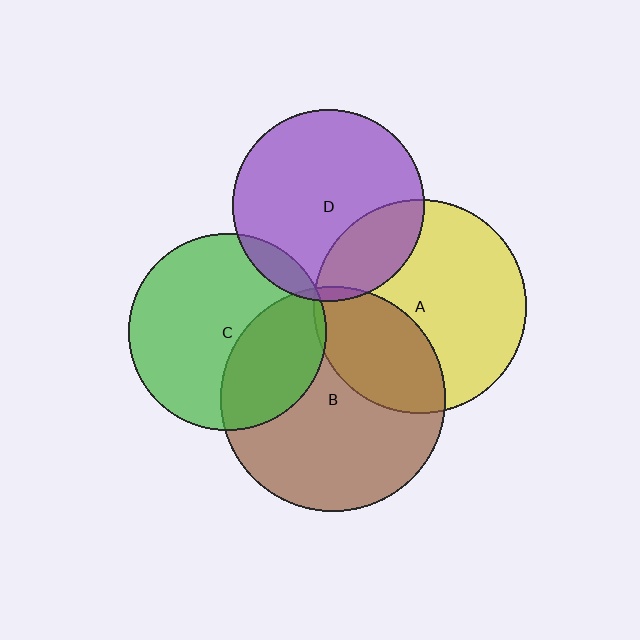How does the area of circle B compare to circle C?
Approximately 1.3 times.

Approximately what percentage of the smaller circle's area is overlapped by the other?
Approximately 30%.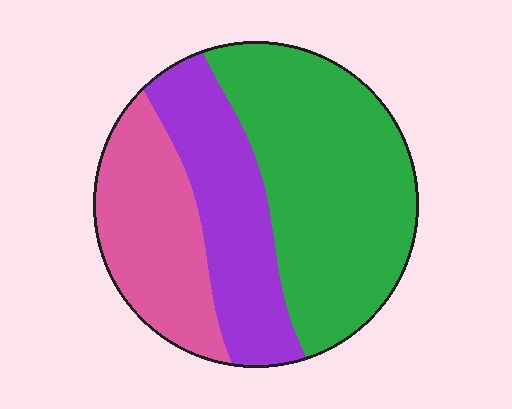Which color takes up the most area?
Green, at roughly 50%.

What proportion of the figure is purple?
Purple covers about 25% of the figure.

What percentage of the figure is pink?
Pink covers roughly 25% of the figure.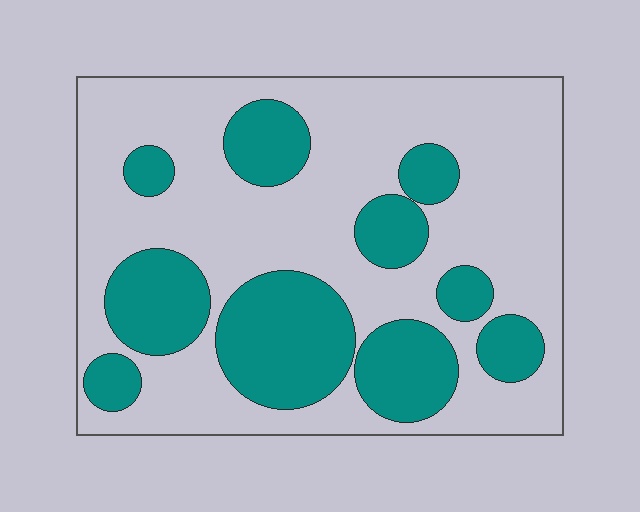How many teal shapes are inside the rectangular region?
10.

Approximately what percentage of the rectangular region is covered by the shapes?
Approximately 35%.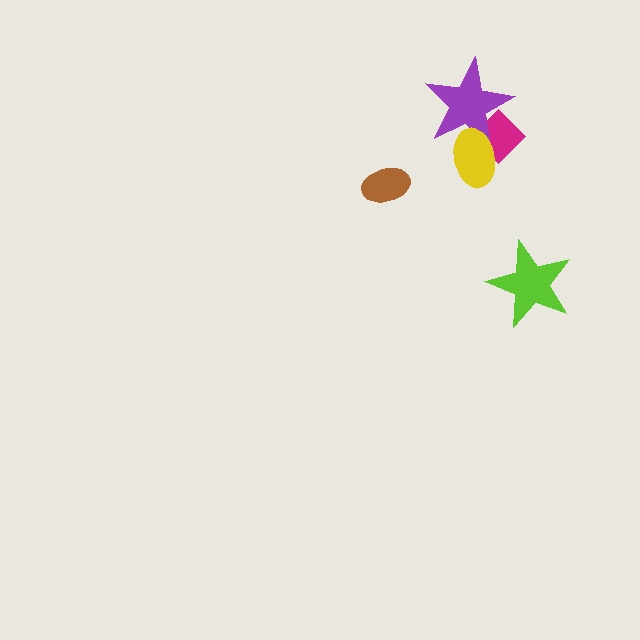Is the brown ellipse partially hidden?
No, no other shape covers it.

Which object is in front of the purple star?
The yellow ellipse is in front of the purple star.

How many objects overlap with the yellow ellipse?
2 objects overlap with the yellow ellipse.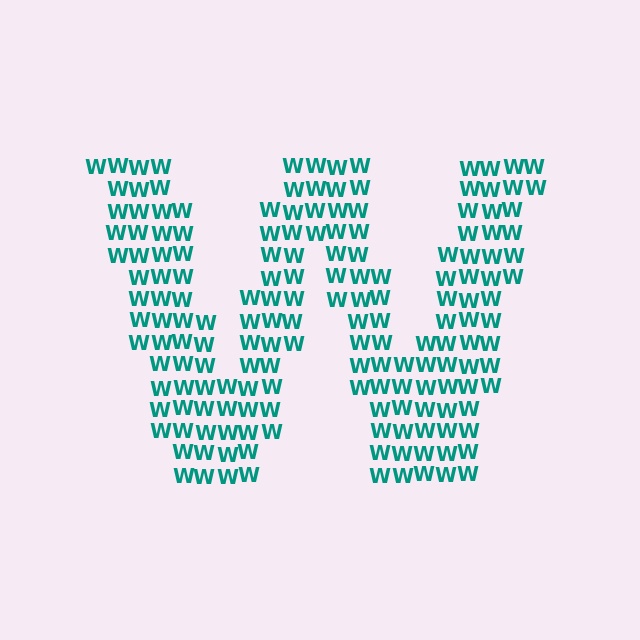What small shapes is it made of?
It is made of small letter W's.